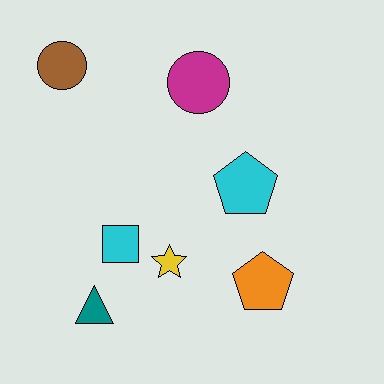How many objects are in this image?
There are 7 objects.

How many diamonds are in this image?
There are no diamonds.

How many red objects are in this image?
There are no red objects.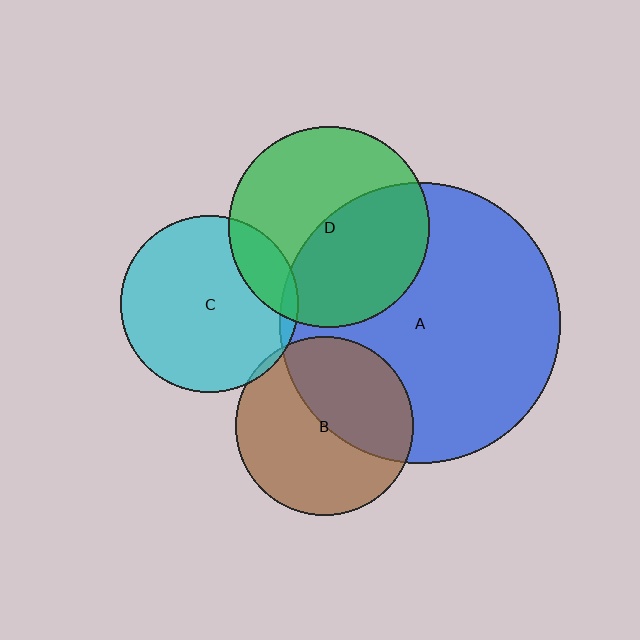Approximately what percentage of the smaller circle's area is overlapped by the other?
Approximately 45%.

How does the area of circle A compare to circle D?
Approximately 2.0 times.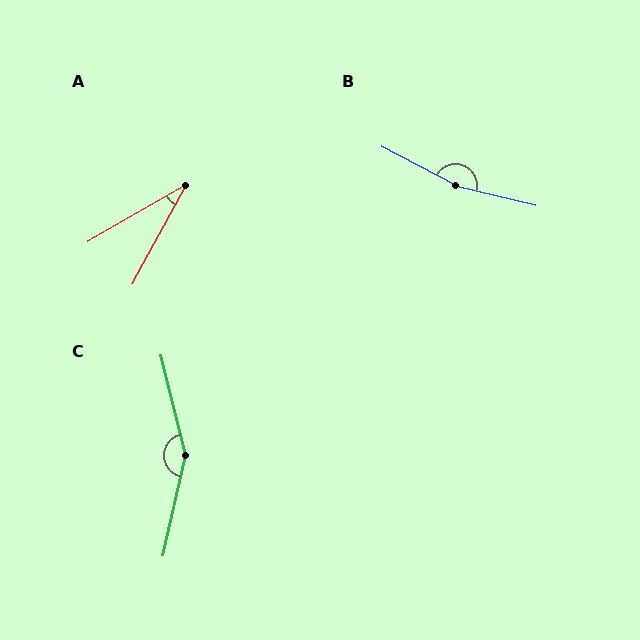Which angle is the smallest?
A, at approximately 31 degrees.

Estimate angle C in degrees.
Approximately 154 degrees.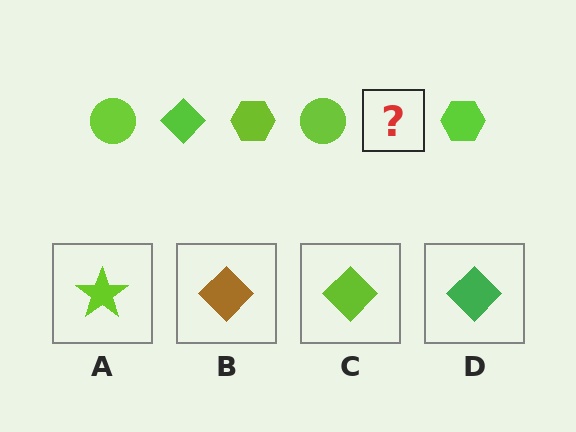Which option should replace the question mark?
Option C.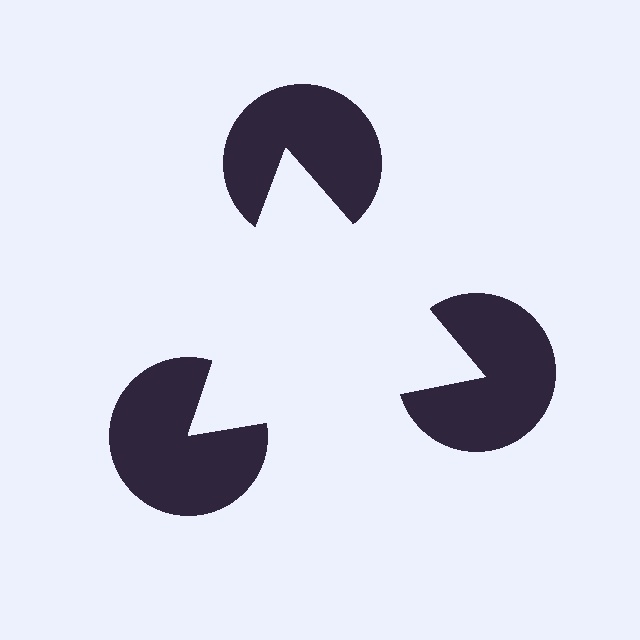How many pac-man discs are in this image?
There are 3 — one at each vertex of the illusory triangle.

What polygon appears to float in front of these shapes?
An illusory triangle — its edges are inferred from the aligned wedge cuts in the pac-man discs, not physically drawn.